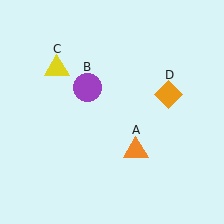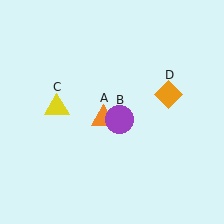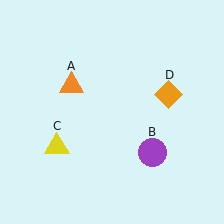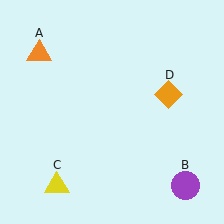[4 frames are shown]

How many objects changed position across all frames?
3 objects changed position: orange triangle (object A), purple circle (object B), yellow triangle (object C).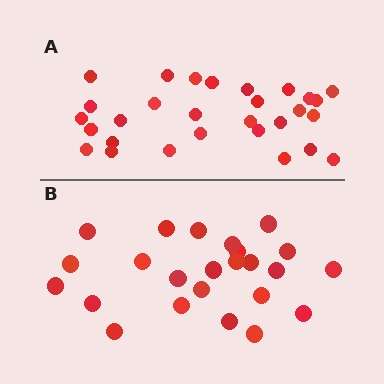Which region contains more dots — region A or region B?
Region A (the top region) has more dots.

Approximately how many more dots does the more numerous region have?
Region A has about 5 more dots than region B.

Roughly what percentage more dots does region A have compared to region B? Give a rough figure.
About 20% more.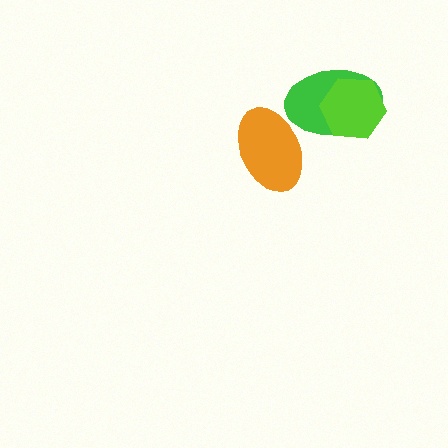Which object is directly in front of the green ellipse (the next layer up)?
The lime hexagon is directly in front of the green ellipse.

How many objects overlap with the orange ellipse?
1 object overlaps with the orange ellipse.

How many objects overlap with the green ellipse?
2 objects overlap with the green ellipse.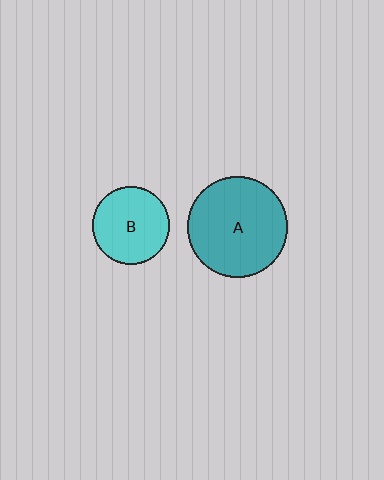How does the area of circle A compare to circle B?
Approximately 1.7 times.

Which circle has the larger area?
Circle A (teal).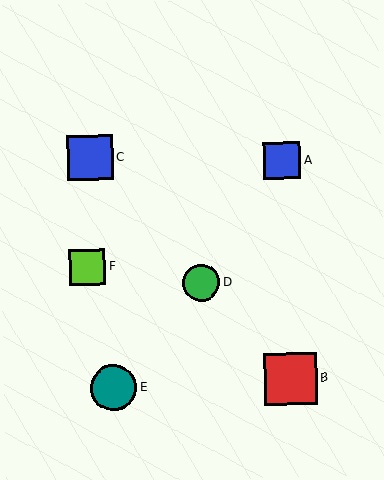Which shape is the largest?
The red square (labeled B) is the largest.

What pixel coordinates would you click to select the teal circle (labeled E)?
Click at (114, 388) to select the teal circle E.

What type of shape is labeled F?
Shape F is a lime square.